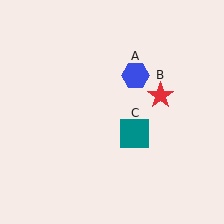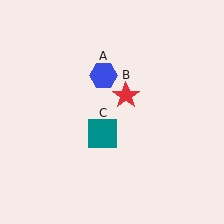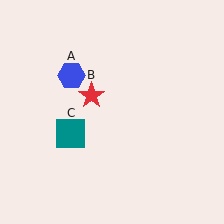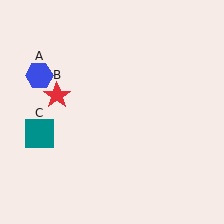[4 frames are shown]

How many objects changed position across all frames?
3 objects changed position: blue hexagon (object A), red star (object B), teal square (object C).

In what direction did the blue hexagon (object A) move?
The blue hexagon (object A) moved left.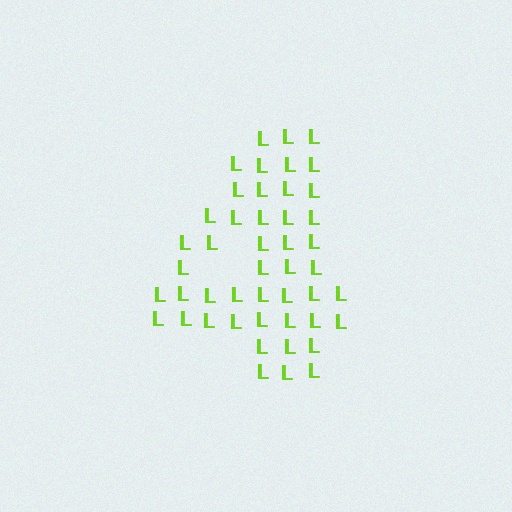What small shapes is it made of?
It is made of small letter L's.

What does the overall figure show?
The overall figure shows the digit 4.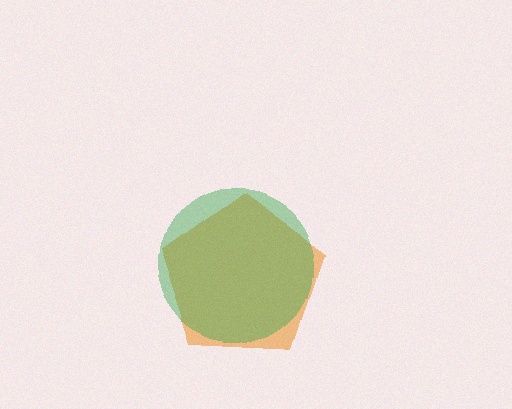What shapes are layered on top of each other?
The layered shapes are: an orange pentagon, a green circle.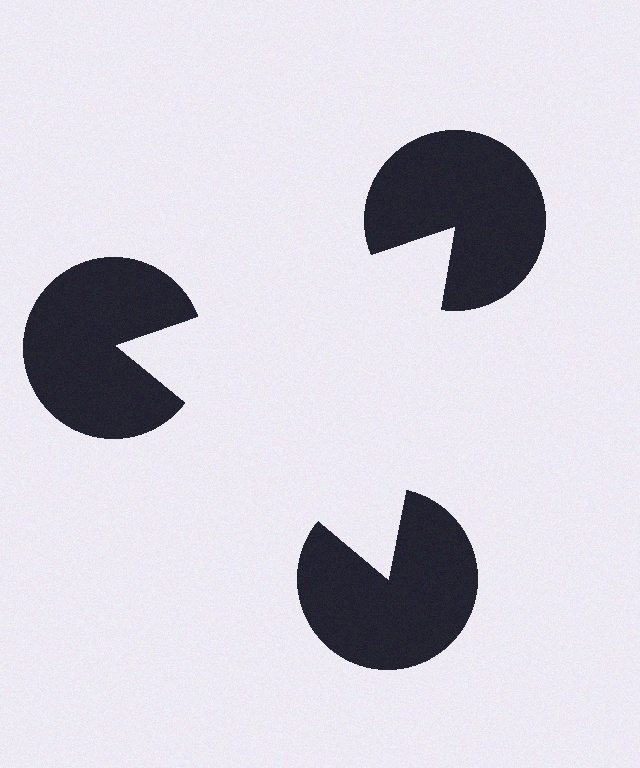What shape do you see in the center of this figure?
An illusory triangle — its edges are inferred from the aligned wedge cuts in the pac-man discs, not physically drawn.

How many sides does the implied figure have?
3 sides.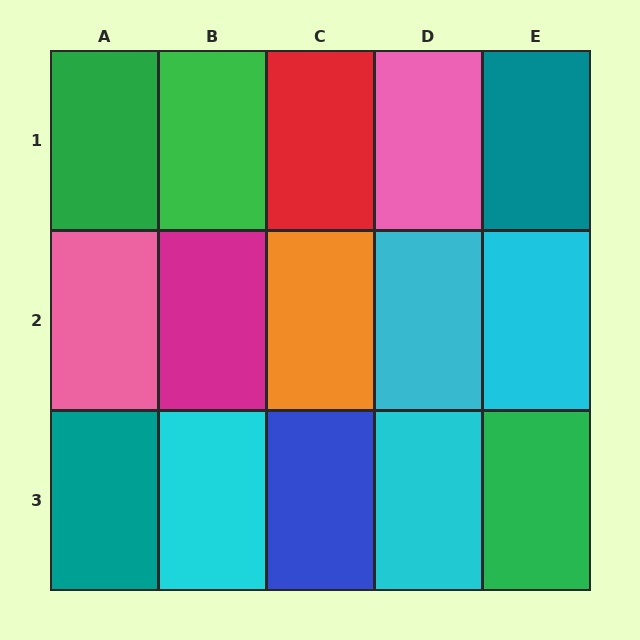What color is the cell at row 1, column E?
Teal.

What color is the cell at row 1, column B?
Green.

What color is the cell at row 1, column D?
Pink.